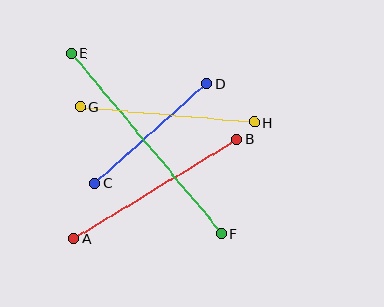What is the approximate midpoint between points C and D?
The midpoint is at approximately (151, 133) pixels.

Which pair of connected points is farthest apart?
Points E and F are farthest apart.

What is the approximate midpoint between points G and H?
The midpoint is at approximately (167, 115) pixels.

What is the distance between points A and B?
The distance is approximately 191 pixels.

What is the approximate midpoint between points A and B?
The midpoint is at approximately (155, 189) pixels.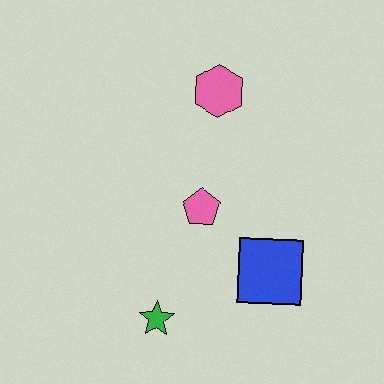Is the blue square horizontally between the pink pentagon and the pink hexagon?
No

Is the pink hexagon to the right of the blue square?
No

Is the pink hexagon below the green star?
No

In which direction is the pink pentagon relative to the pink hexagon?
The pink pentagon is below the pink hexagon.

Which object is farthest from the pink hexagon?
The green star is farthest from the pink hexagon.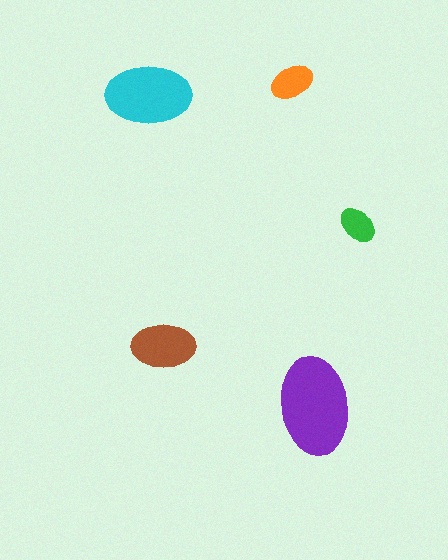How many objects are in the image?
There are 5 objects in the image.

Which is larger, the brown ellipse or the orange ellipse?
The brown one.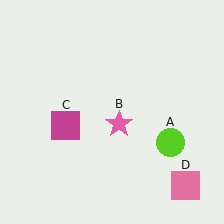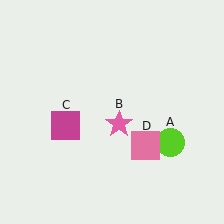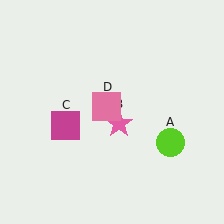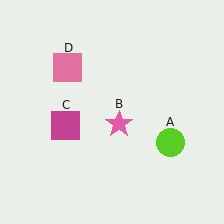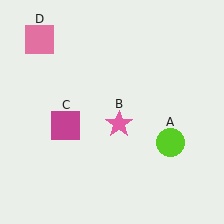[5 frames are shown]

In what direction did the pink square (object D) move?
The pink square (object D) moved up and to the left.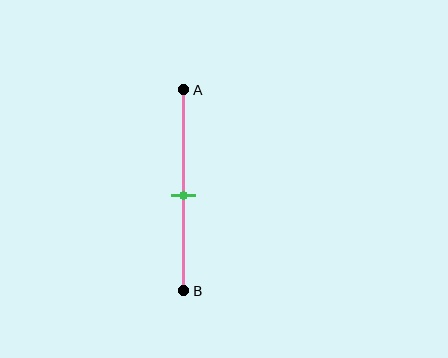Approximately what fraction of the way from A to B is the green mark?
The green mark is approximately 55% of the way from A to B.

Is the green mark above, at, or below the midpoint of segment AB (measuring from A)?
The green mark is approximately at the midpoint of segment AB.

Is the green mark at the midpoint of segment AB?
Yes, the mark is approximately at the midpoint.